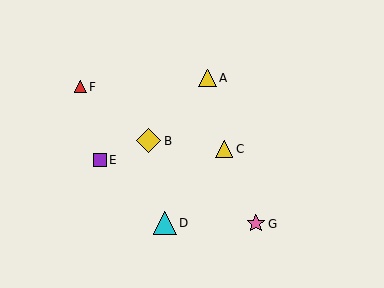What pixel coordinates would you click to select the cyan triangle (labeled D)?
Click at (165, 223) to select the cyan triangle D.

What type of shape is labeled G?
Shape G is a pink star.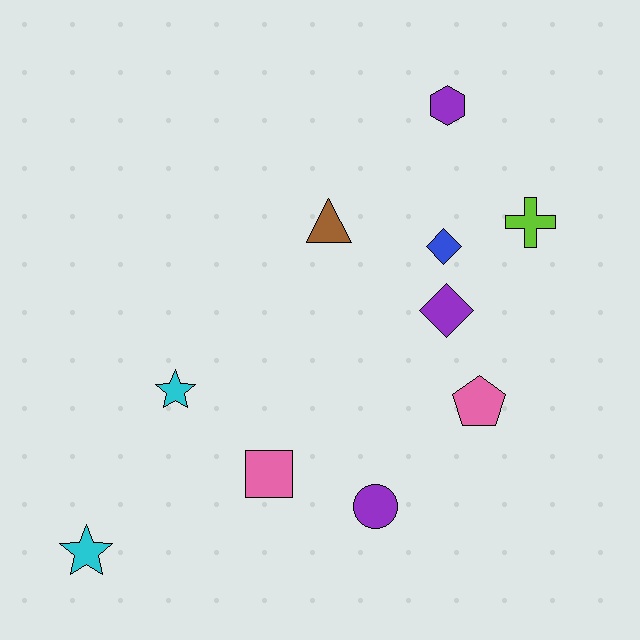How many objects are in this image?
There are 10 objects.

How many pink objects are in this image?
There are 2 pink objects.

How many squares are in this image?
There is 1 square.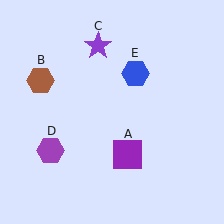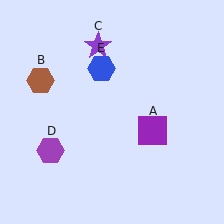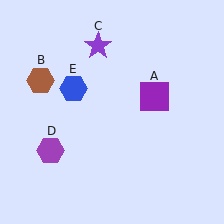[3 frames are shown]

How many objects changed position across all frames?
2 objects changed position: purple square (object A), blue hexagon (object E).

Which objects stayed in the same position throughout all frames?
Brown hexagon (object B) and purple star (object C) and purple hexagon (object D) remained stationary.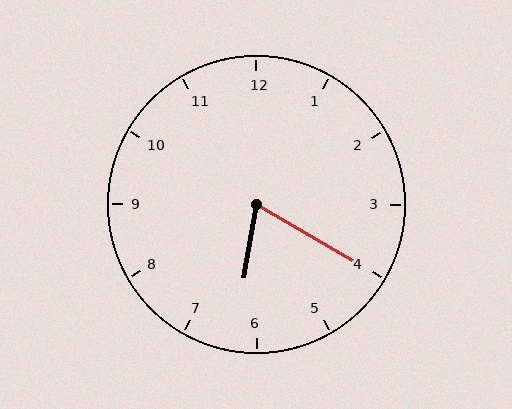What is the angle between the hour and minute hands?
Approximately 70 degrees.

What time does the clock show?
6:20.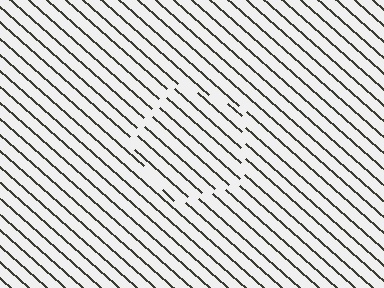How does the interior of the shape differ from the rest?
The interior of the shape contains the same grating, shifted by half a period — the contour is defined by the phase discontinuity where line-ends from the inner and outer gratings abut.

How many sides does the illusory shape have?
5 sides — the line-ends trace a pentagon.